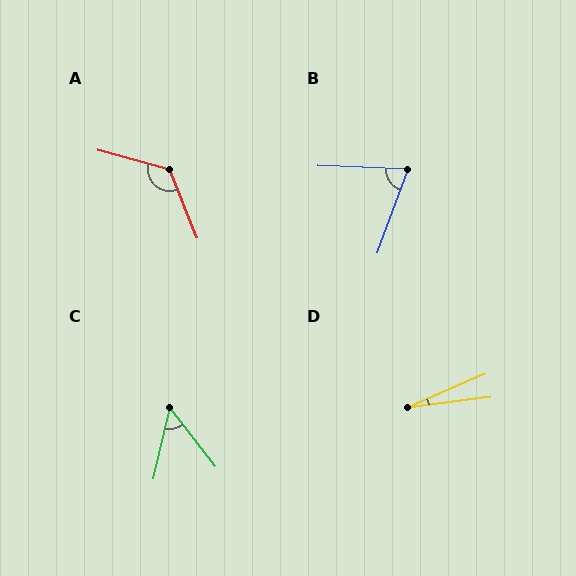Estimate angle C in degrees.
Approximately 50 degrees.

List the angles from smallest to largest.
D (17°), C (50°), B (72°), A (127°).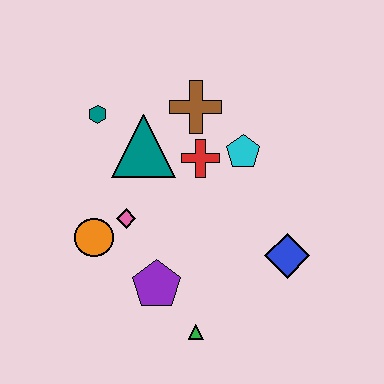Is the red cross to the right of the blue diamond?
No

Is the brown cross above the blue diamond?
Yes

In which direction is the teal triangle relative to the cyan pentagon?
The teal triangle is to the left of the cyan pentagon.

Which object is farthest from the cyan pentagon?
The green triangle is farthest from the cyan pentagon.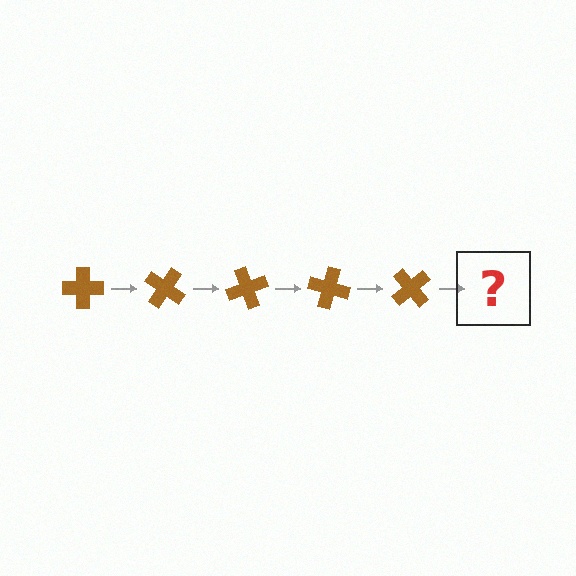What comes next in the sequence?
The next element should be a brown cross rotated 175 degrees.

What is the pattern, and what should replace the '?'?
The pattern is that the cross rotates 35 degrees each step. The '?' should be a brown cross rotated 175 degrees.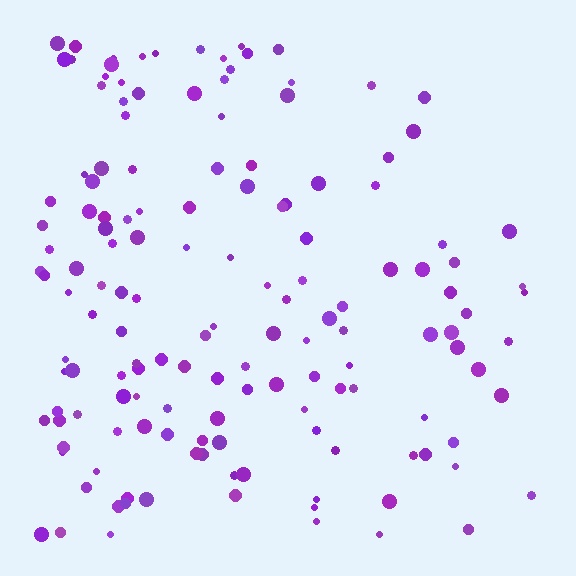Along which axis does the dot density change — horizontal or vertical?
Horizontal.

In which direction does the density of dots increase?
From right to left, with the left side densest.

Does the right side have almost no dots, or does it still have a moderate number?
Still a moderate number, just noticeably fewer than the left.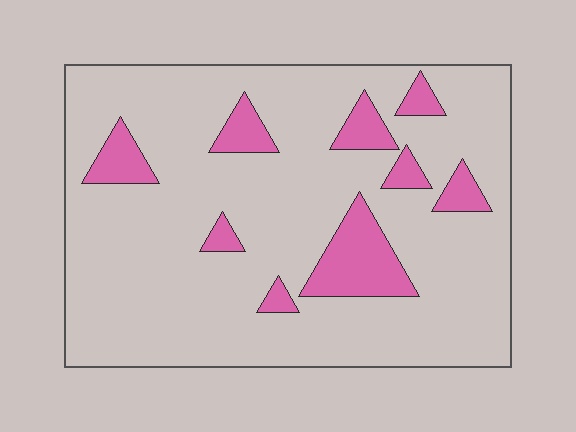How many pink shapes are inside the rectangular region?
9.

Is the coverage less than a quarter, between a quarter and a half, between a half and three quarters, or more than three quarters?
Less than a quarter.